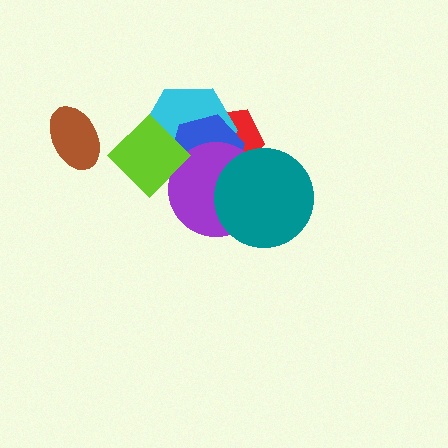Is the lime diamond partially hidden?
No, no other shape covers it.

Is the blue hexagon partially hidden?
Yes, it is partially covered by another shape.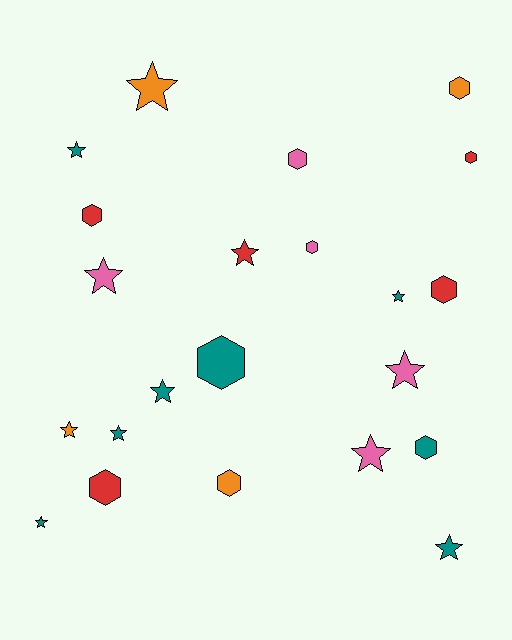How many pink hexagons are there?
There are 2 pink hexagons.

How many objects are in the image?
There are 22 objects.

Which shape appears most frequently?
Star, with 12 objects.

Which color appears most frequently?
Teal, with 8 objects.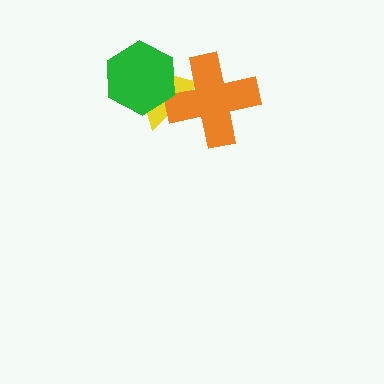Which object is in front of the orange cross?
The green hexagon is in front of the orange cross.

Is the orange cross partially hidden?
Yes, it is partially covered by another shape.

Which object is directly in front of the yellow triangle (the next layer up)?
The orange cross is directly in front of the yellow triangle.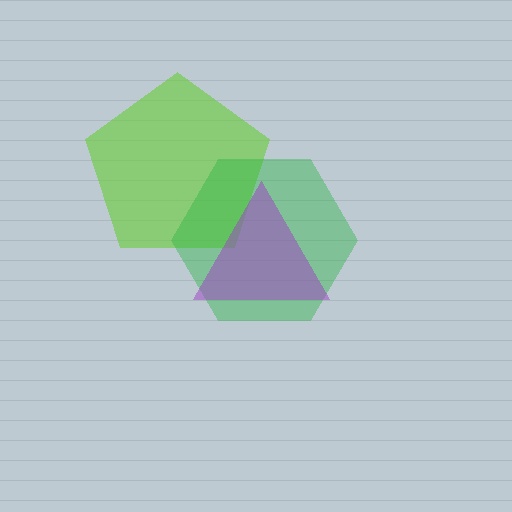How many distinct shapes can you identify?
There are 3 distinct shapes: a lime pentagon, a green hexagon, a purple triangle.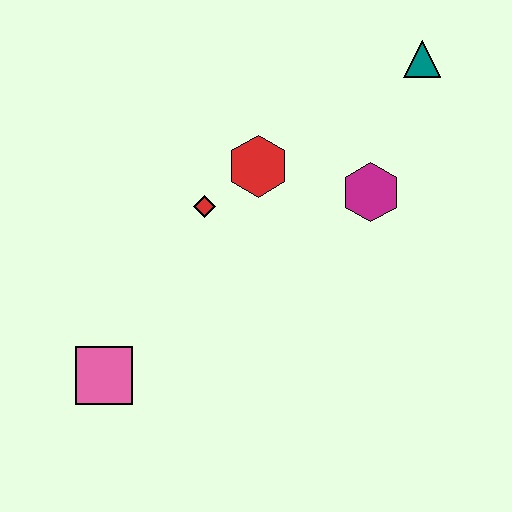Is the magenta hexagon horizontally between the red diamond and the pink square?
No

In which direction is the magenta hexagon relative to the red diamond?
The magenta hexagon is to the right of the red diamond.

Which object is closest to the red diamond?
The red hexagon is closest to the red diamond.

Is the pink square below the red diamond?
Yes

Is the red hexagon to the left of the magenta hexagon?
Yes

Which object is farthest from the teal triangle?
The pink square is farthest from the teal triangle.